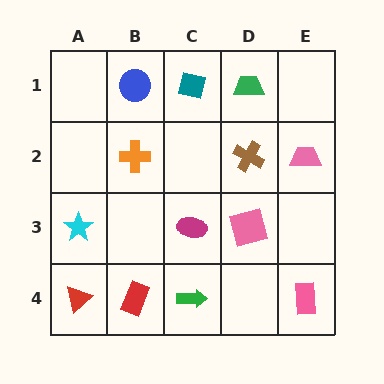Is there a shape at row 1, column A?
No, that cell is empty.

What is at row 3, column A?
A cyan star.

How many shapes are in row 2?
3 shapes.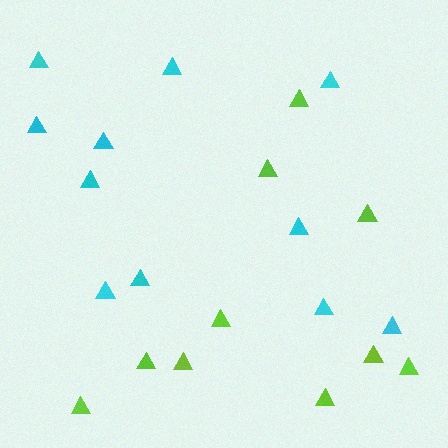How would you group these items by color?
There are 2 groups: one group of lime triangles (10) and one group of cyan triangles (11).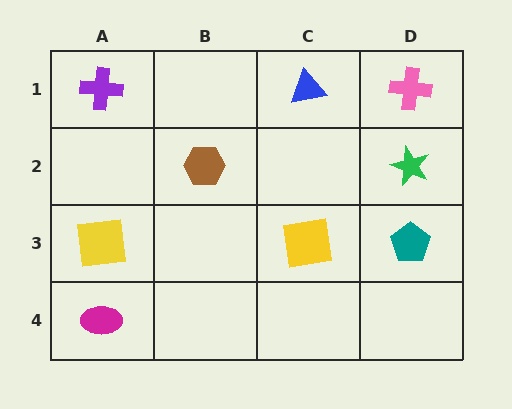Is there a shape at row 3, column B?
No, that cell is empty.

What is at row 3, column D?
A teal pentagon.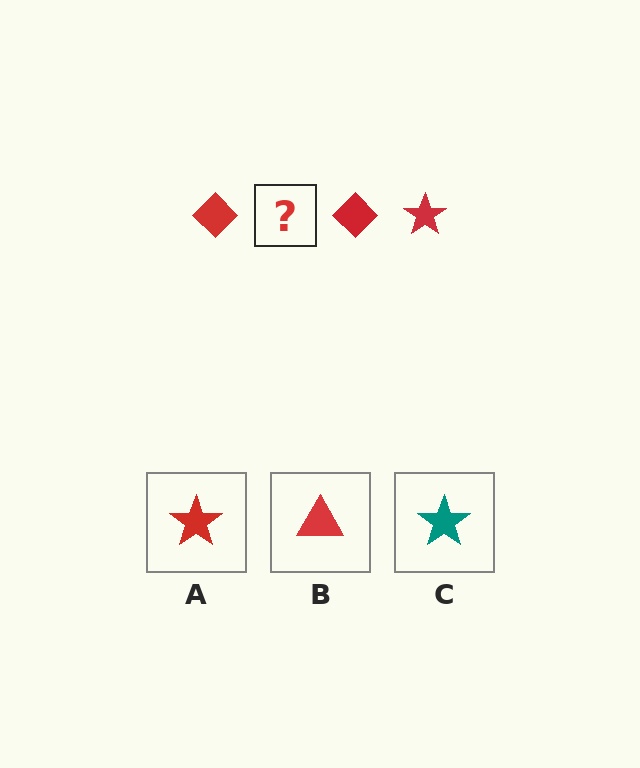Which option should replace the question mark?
Option A.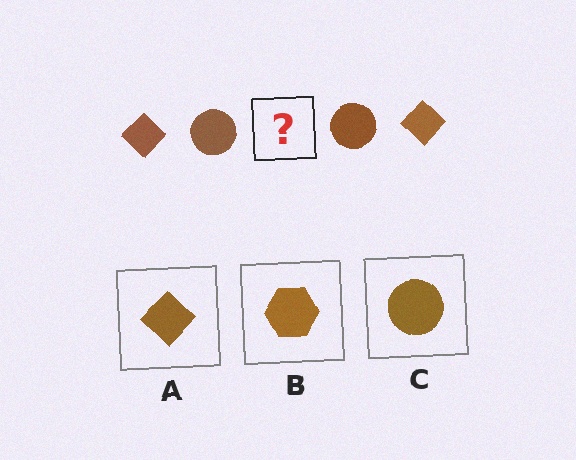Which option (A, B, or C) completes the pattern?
A.